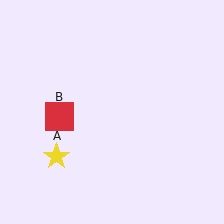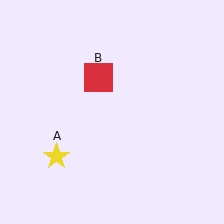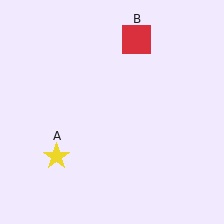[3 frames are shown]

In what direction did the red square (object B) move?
The red square (object B) moved up and to the right.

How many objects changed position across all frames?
1 object changed position: red square (object B).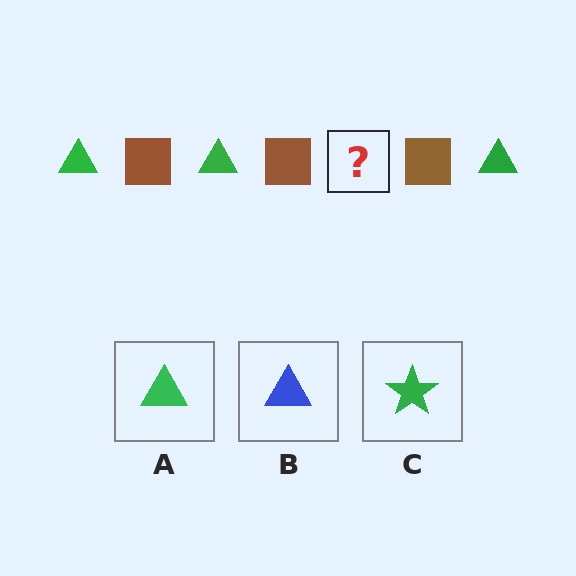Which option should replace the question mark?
Option A.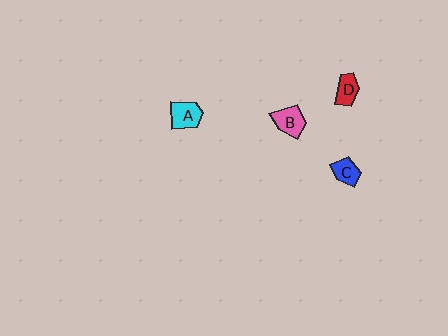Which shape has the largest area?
Shape B (pink).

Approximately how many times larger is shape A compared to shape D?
Approximately 1.3 times.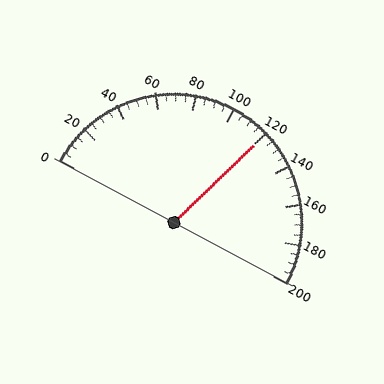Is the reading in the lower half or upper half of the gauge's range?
The reading is in the upper half of the range (0 to 200).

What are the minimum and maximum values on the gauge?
The gauge ranges from 0 to 200.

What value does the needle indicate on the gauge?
The needle indicates approximately 120.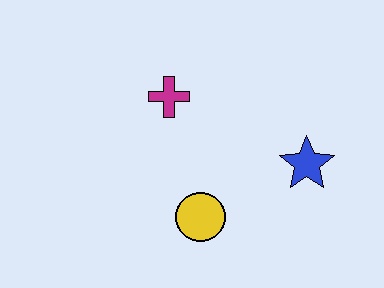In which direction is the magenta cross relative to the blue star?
The magenta cross is to the left of the blue star.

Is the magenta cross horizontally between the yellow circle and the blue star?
No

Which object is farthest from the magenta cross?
The blue star is farthest from the magenta cross.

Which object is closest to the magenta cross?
The yellow circle is closest to the magenta cross.